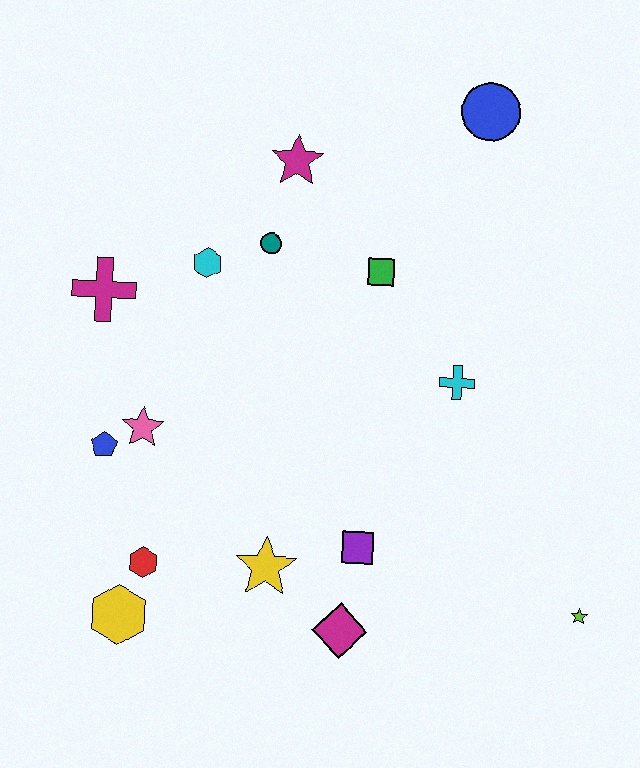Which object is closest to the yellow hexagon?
The red hexagon is closest to the yellow hexagon.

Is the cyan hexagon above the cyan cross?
Yes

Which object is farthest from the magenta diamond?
The blue circle is farthest from the magenta diamond.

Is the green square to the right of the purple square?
Yes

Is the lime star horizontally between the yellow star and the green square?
No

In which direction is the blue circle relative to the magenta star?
The blue circle is to the right of the magenta star.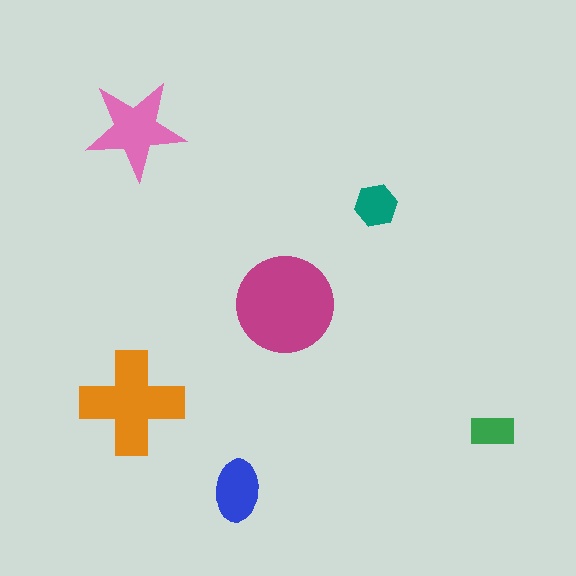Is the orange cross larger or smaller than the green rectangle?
Larger.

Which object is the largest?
The magenta circle.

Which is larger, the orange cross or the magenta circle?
The magenta circle.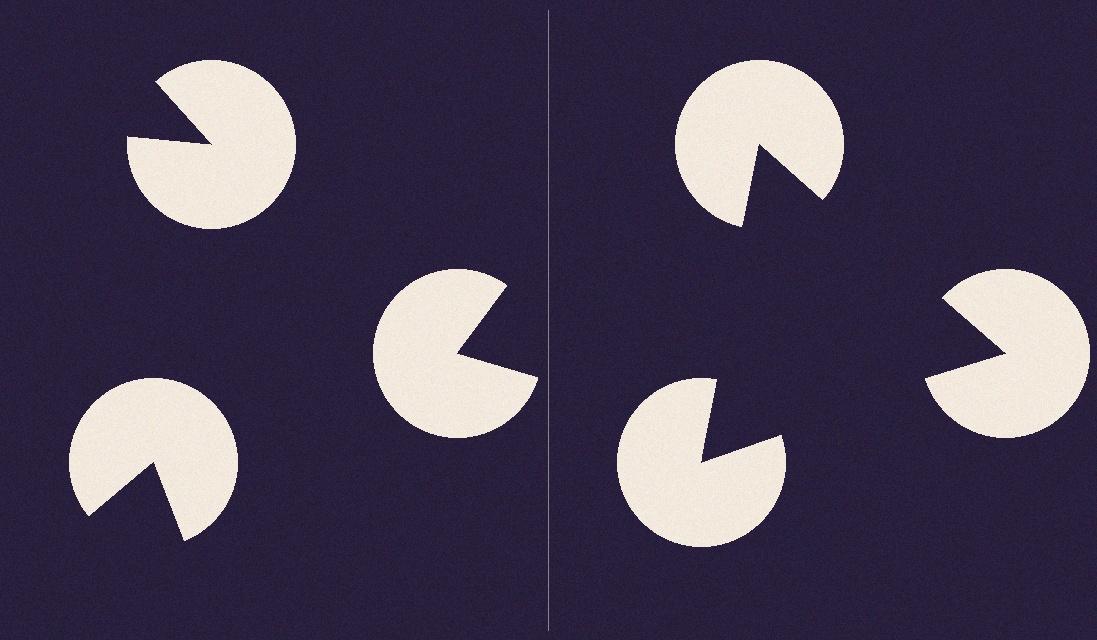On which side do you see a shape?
An illusory triangle appears on the right side. On the left side the wedge cuts are rotated, so no coherent shape forms.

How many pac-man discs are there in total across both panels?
6 — 3 on each side.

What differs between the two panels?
The pac-man discs are positioned identically on both sides; only the wedge orientations differ. On the right they align to a triangle; on the left they are misaligned.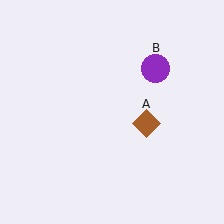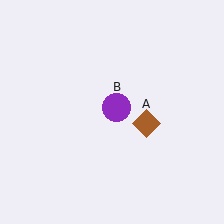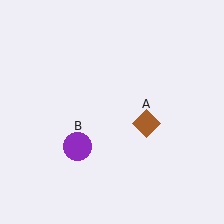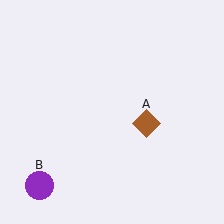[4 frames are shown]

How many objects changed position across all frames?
1 object changed position: purple circle (object B).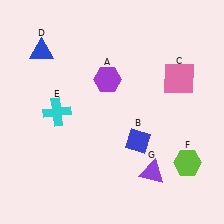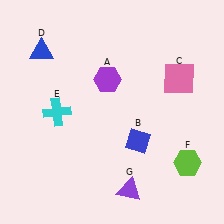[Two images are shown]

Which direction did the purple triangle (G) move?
The purple triangle (G) moved left.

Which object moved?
The purple triangle (G) moved left.